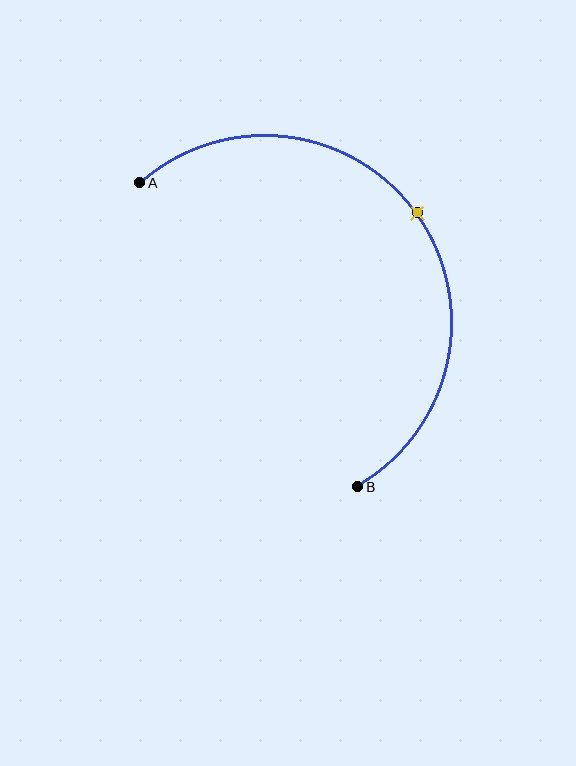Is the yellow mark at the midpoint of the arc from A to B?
Yes. The yellow mark lies on the arc at equal arc-length from both A and B — it is the arc midpoint.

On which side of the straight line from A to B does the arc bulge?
The arc bulges above and to the right of the straight line connecting A and B.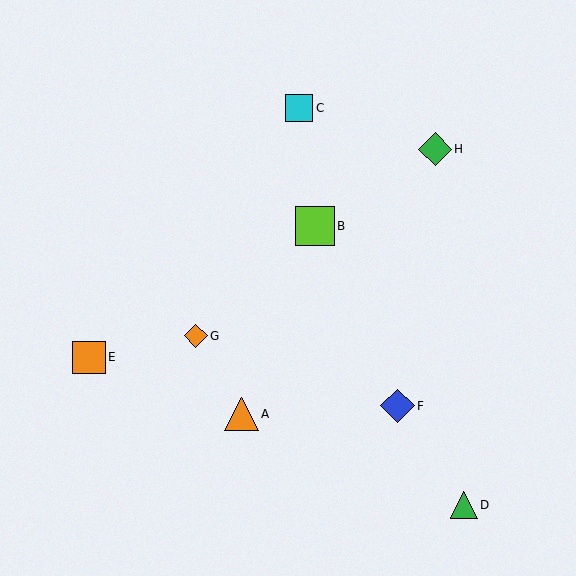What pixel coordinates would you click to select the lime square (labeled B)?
Click at (315, 226) to select the lime square B.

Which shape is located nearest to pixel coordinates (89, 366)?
The orange square (labeled E) at (89, 357) is nearest to that location.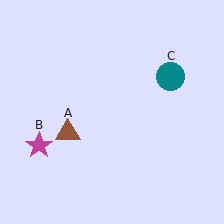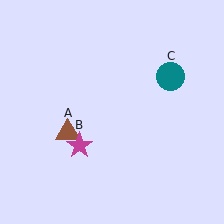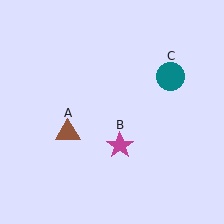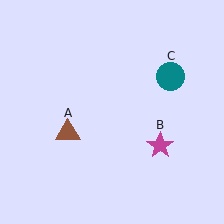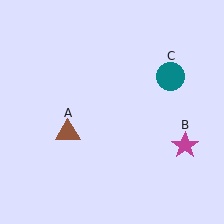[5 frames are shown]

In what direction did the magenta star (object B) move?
The magenta star (object B) moved right.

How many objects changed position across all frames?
1 object changed position: magenta star (object B).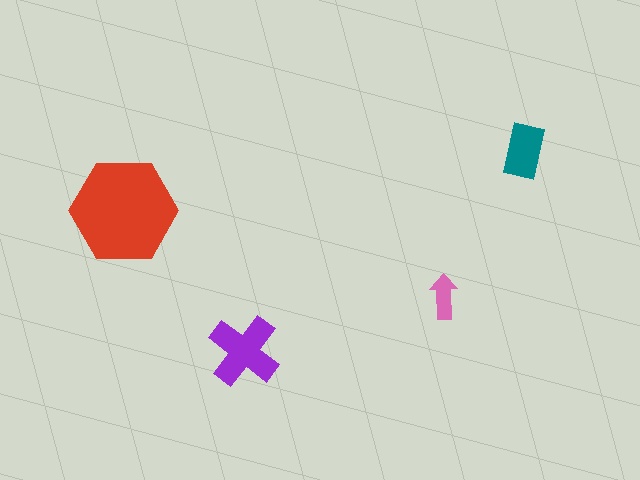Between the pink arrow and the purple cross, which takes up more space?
The purple cross.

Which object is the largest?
The red hexagon.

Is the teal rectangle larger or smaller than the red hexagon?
Smaller.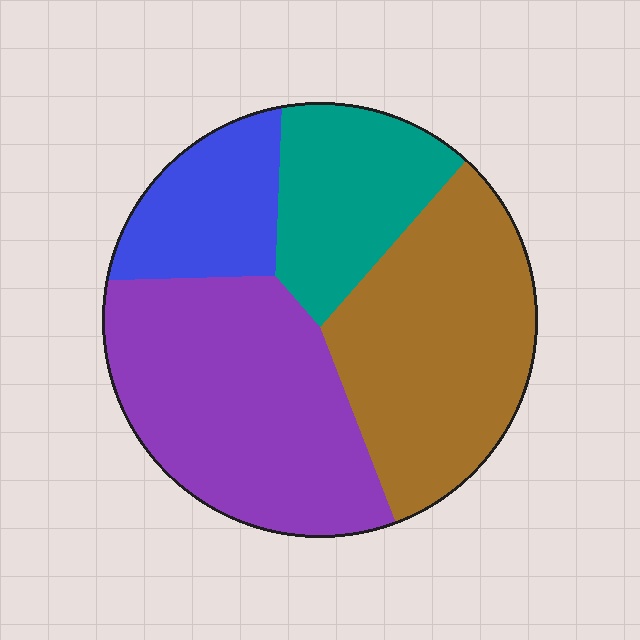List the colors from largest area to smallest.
From largest to smallest: purple, brown, teal, blue.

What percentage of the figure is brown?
Brown takes up between a sixth and a third of the figure.